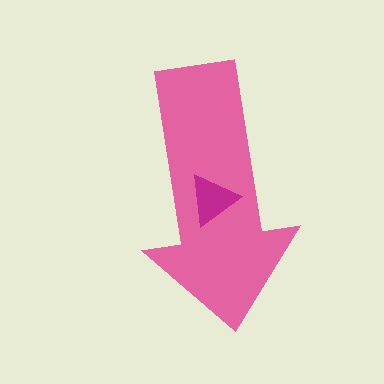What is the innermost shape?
The magenta triangle.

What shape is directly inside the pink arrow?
The magenta triangle.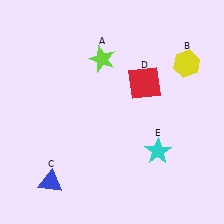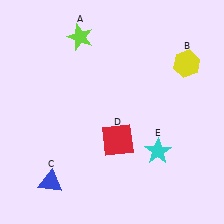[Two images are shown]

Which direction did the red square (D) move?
The red square (D) moved down.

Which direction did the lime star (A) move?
The lime star (A) moved left.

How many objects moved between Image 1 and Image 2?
2 objects moved between the two images.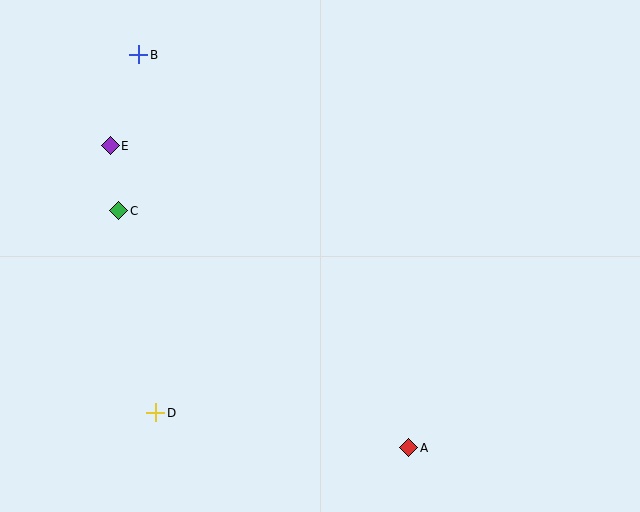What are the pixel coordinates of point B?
Point B is at (139, 55).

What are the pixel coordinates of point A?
Point A is at (409, 448).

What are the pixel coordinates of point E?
Point E is at (110, 146).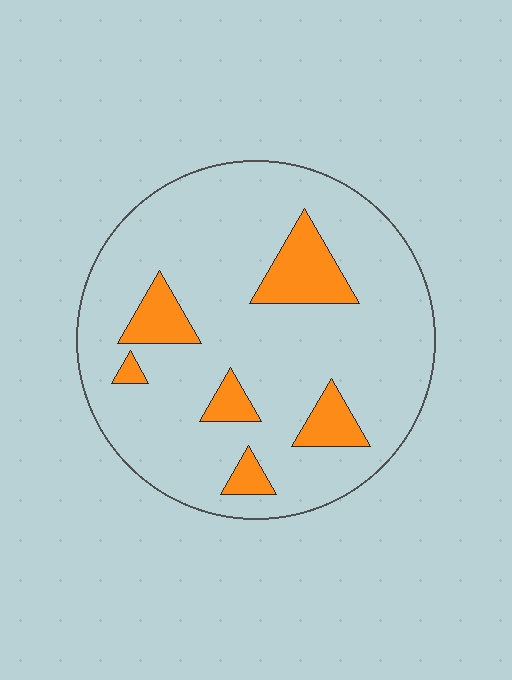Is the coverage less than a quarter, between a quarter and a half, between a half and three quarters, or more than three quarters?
Less than a quarter.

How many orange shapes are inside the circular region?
6.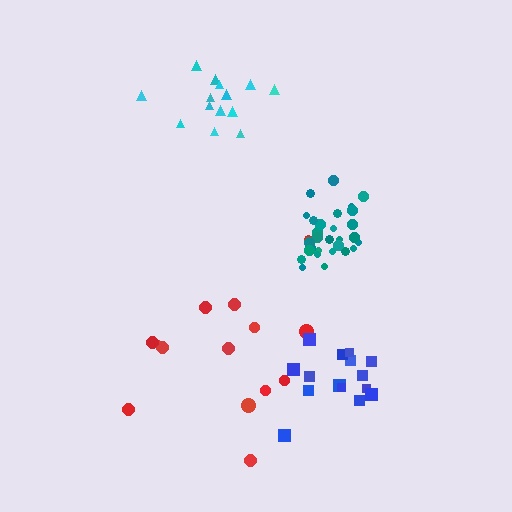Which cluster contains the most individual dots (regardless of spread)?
Teal (29).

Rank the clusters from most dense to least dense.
teal, blue, cyan, red.